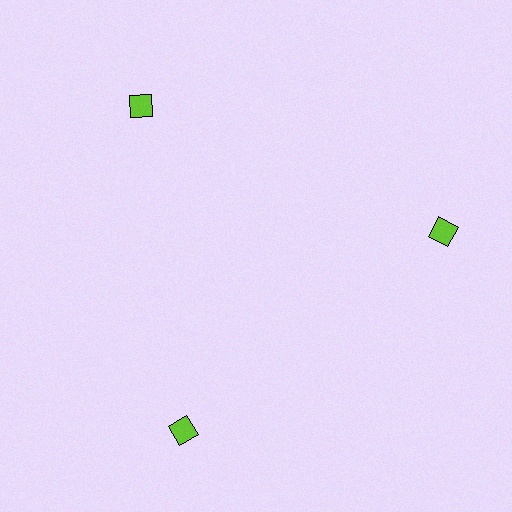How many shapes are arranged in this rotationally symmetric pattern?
There are 3 shapes, arranged in 3 groups of 1.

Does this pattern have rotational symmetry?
Yes, this pattern has 3-fold rotational symmetry. It looks the same after rotating 120 degrees around the center.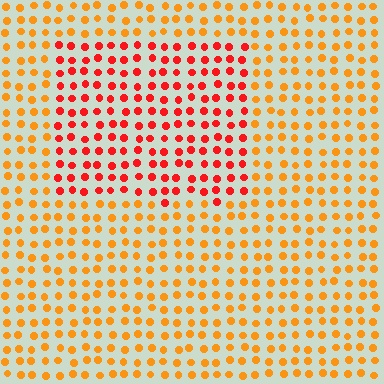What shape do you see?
I see a rectangle.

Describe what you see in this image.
The image is filled with small orange elements in a uniform arrangement. A rectangle-shaped region is visible where the elements are tinted to a slightly different hue, forming a subtle color boundary.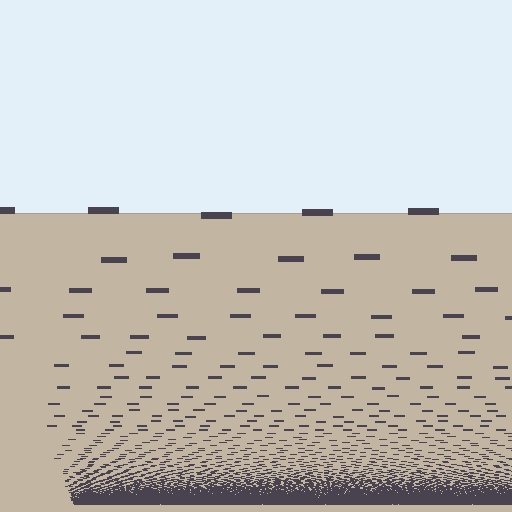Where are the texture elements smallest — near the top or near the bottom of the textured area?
Near the bottom.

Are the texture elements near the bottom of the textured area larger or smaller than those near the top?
Smaller. The gradient is inverted — elements near the bottom are smaller and denser.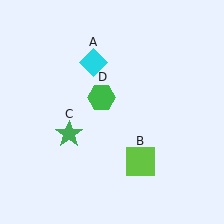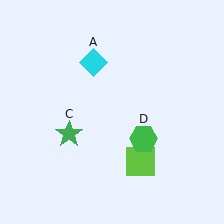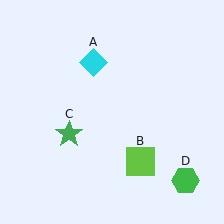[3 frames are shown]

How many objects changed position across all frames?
1 object changed position: green hexagon (object D).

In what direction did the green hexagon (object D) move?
The green hexagon (object D) moved down and to the right.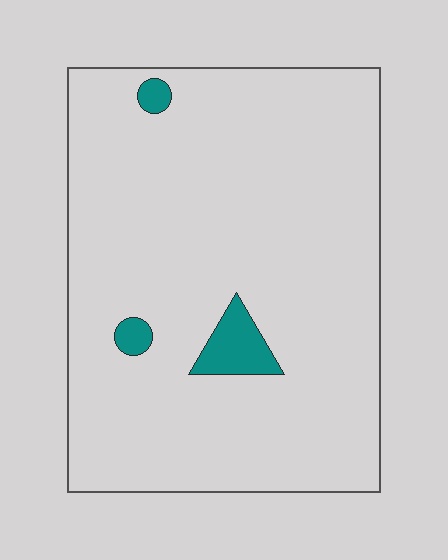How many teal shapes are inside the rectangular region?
3.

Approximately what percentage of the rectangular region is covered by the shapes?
Approximately 5%.